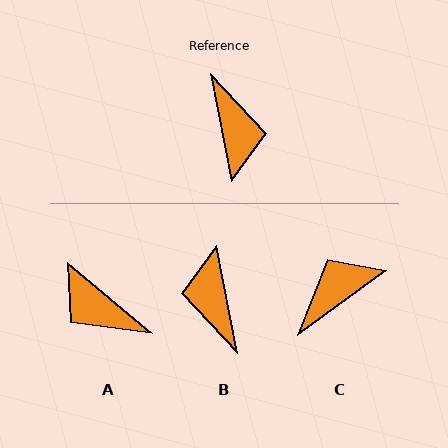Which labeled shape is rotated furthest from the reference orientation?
B, about 180 degrees away.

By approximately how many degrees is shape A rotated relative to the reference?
Approximately 141 degrees clockwise.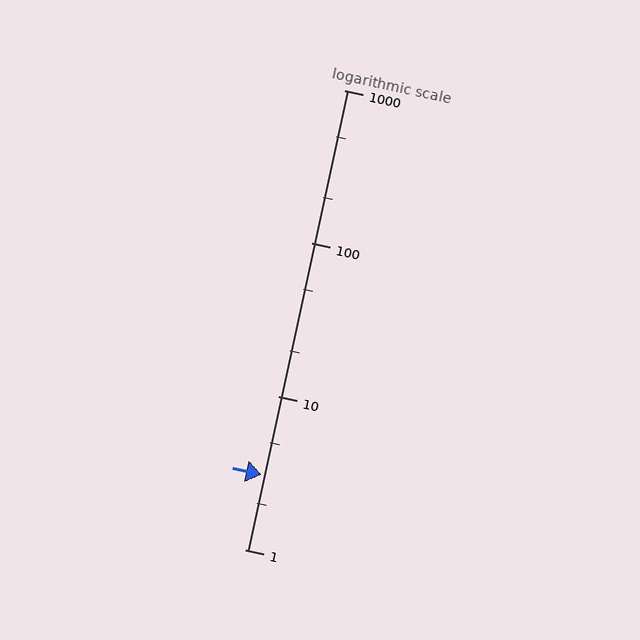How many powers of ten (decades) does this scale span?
The scale spans 3 decades, from 1 to 1000.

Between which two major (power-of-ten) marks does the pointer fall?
The pointer is between 1 and 10.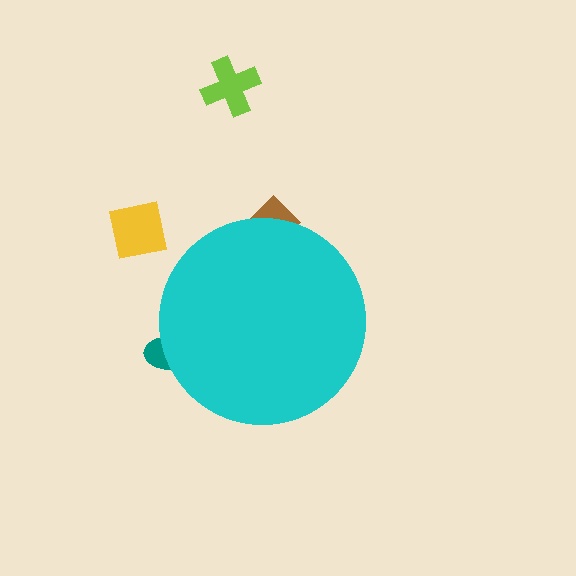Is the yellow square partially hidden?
No, the yellow square is fully visible.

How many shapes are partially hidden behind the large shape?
2 shapes are partially hidden.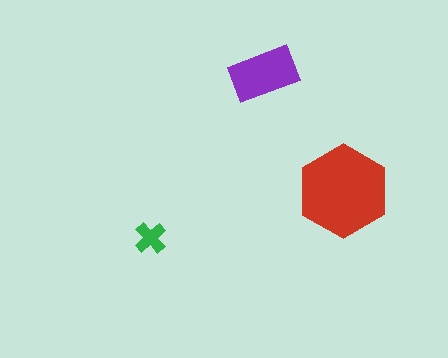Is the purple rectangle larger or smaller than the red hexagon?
Smaller.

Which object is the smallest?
The green cross.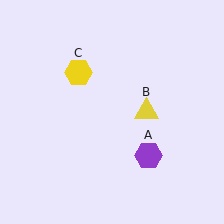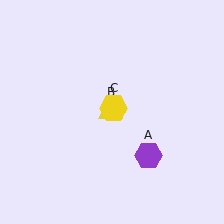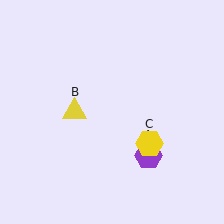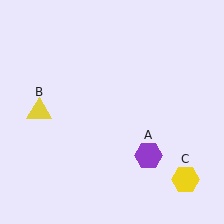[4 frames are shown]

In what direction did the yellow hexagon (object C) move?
The yellow hexagon (object C) moved down and to the right.